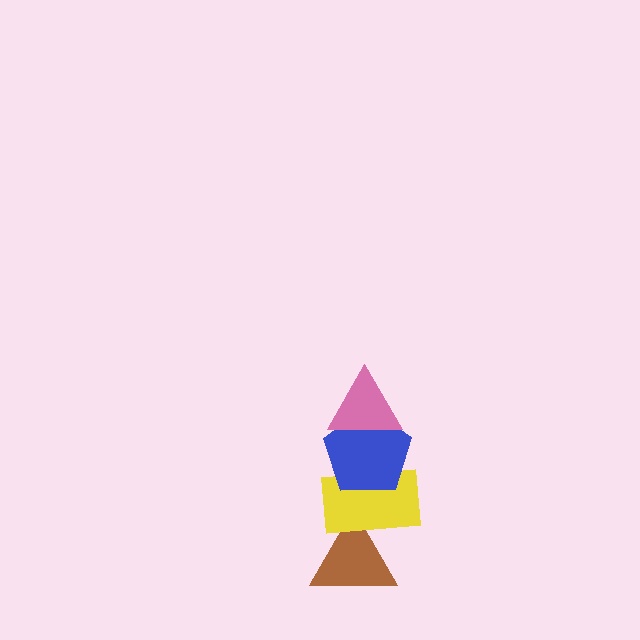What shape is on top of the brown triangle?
The yellow rectangle is on top of the brown triangle.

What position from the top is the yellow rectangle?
The yellow rectangle is 3rd from the top.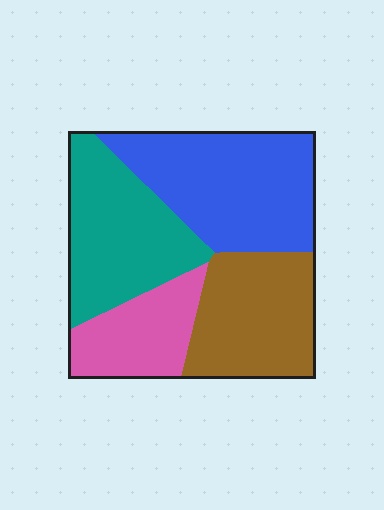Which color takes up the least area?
Pink, at roughly 15%.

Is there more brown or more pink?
Brown.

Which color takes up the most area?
Blue, at roughly 30%.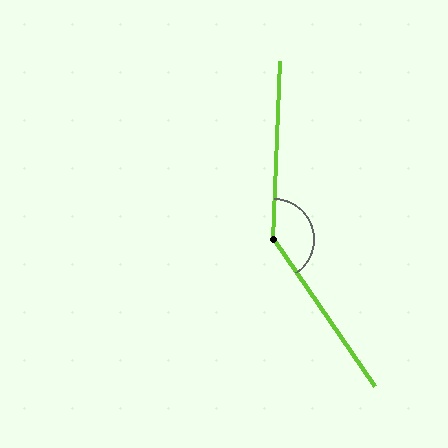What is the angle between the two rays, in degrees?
Approximately 143 degrees.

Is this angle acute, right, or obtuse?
It is obtuse.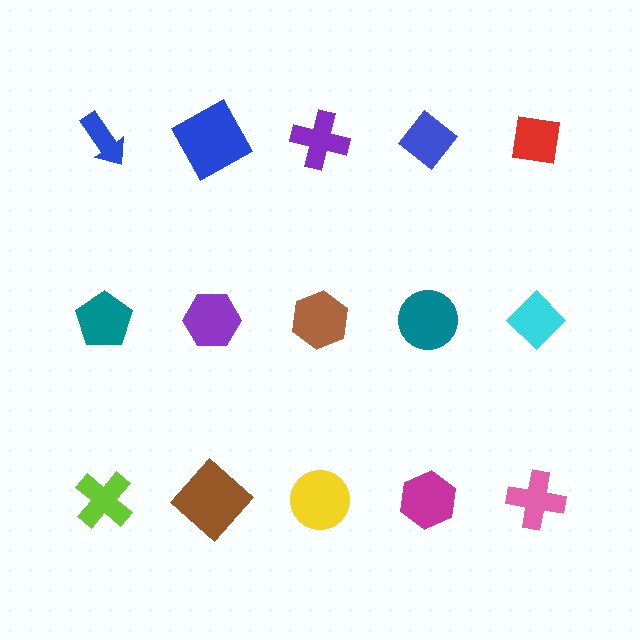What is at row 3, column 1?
A lime cross.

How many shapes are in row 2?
5 shapes.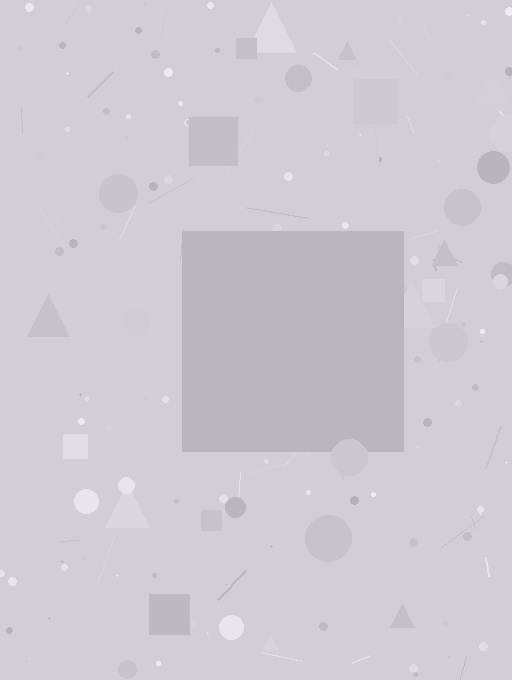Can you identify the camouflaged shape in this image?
The camouflaged shape is a square.